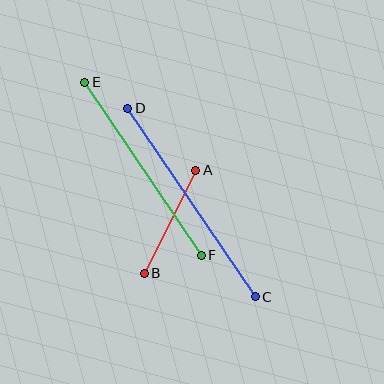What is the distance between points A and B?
The distance is approximately 115 pixels.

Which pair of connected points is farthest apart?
Points C and D are farthest apart.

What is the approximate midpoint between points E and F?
The midpoint is at approximately (143, 169) pixels.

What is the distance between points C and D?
The distance is approximately 228 pixels.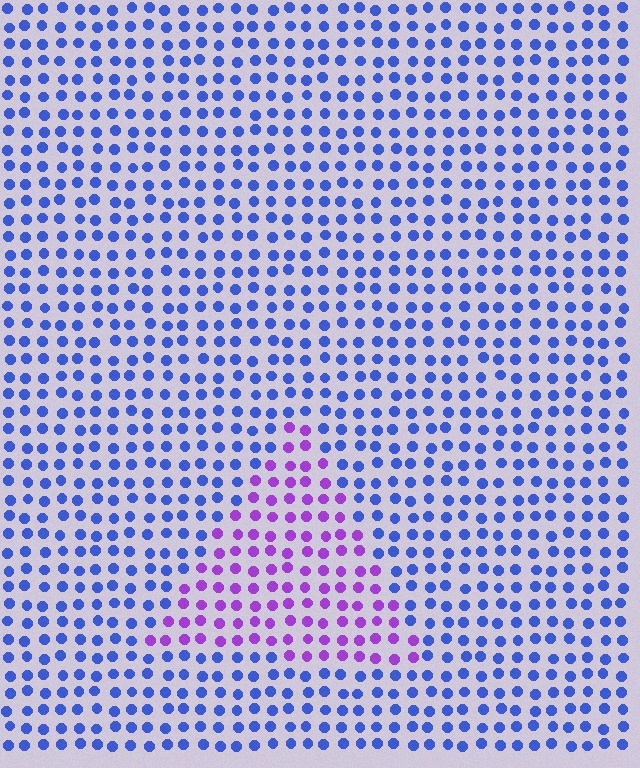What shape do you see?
I see a triangle.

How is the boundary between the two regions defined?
The boundary is defined purely by a slight shift in hue (about 53 degrees). Spacing, size, and orientation are identical on both sides.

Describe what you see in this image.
The image is filled with small blue elements in a uniform arrangement. A triangle-shaped region is visible where the elements are tinted to a slightly different hue, forming a subtle color boundary.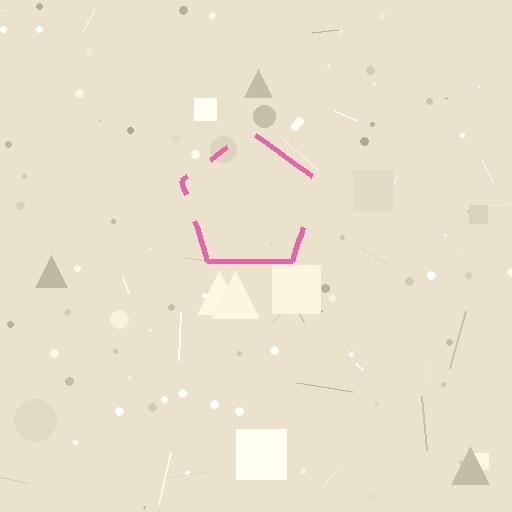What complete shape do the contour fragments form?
The contour fragments form a pentagon.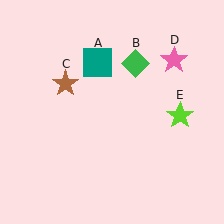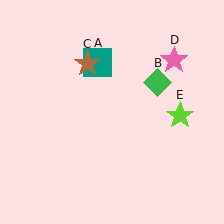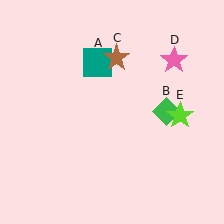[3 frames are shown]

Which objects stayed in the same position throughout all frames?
Teal square (object A) and pink star (object D) and lime star (object E) remained stationary.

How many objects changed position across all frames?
2 objects changed position: green diamond (object B), brown star (object C).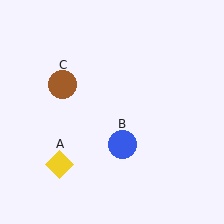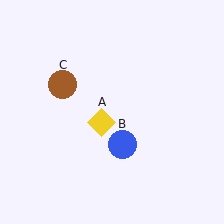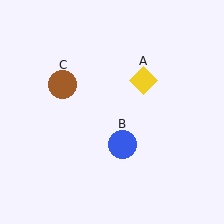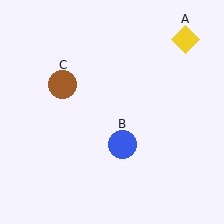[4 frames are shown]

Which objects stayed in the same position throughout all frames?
Blue circle (object B) and brown circle (object C) remained stationary.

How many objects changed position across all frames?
1 object changed position: yellow diamond (object A).